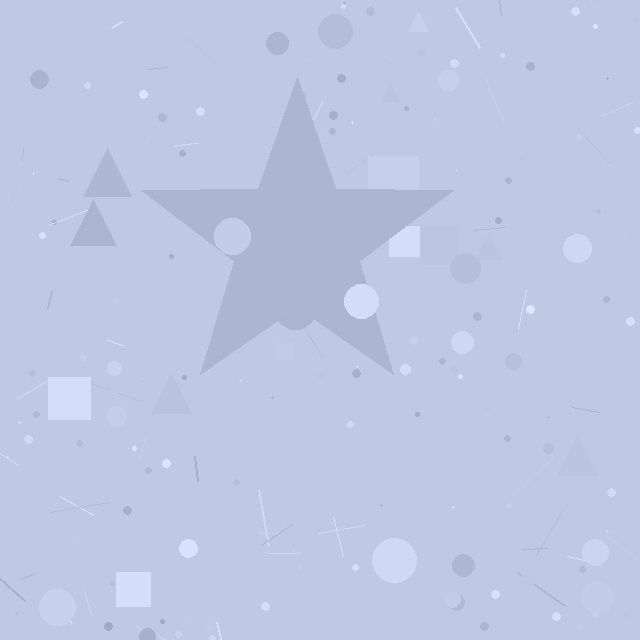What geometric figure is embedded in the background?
A star is embedded in the background.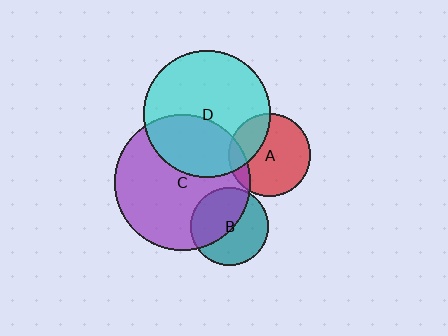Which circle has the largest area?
Circle C (purple).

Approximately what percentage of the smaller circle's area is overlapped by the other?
Approximately 10%.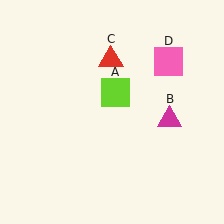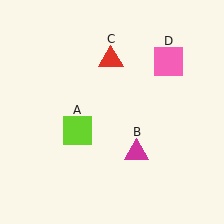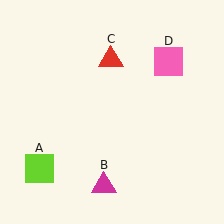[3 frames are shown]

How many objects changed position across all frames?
2 objects changed position: lime square (object A), magenta triangle (object B).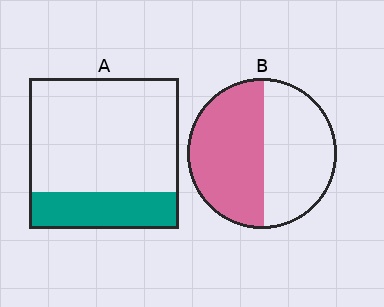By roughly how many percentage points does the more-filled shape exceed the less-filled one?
By roughly 25 percentage points (B over A).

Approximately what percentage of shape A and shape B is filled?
A is approximately 25% and B is approximately 50%.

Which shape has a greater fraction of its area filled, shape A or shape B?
Shape B.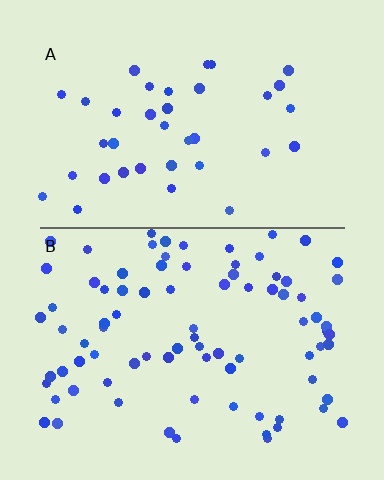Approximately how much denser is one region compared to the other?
Approximately 2.1× — region B over region A.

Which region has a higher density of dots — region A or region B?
B (the bottom).